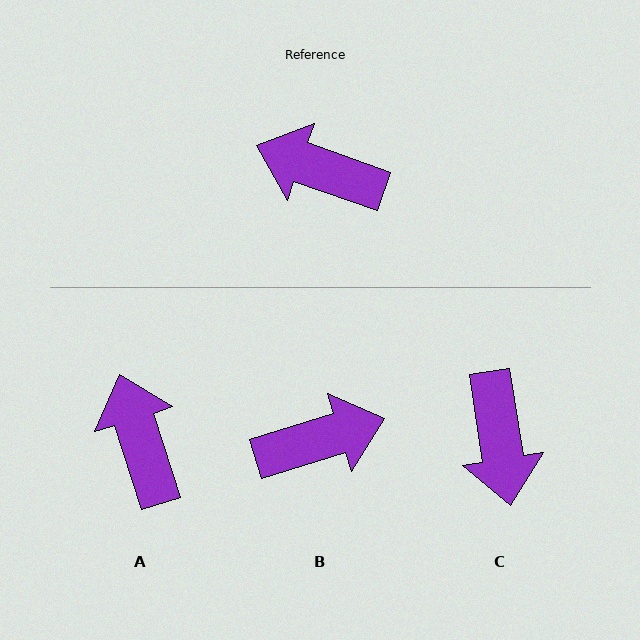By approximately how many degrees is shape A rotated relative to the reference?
Approximately 52 degrees clockwise.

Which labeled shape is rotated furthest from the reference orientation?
B, about 143 degrees away.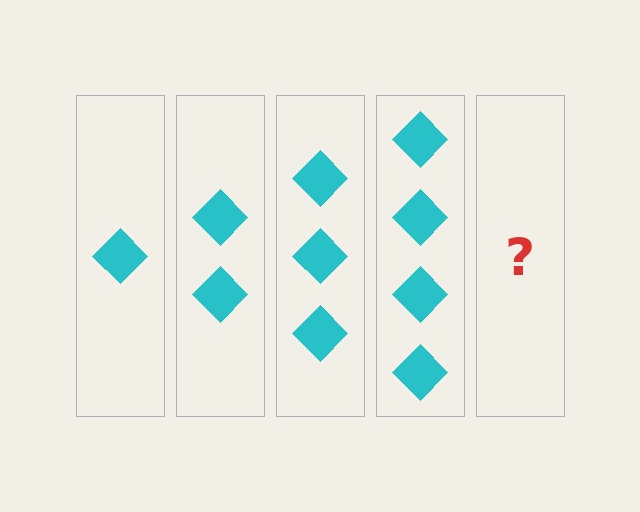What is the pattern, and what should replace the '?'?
The pattern is that each step adds one more diamond. The '?' should be 5 diamonds.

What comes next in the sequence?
The next element should be 5 diamonds.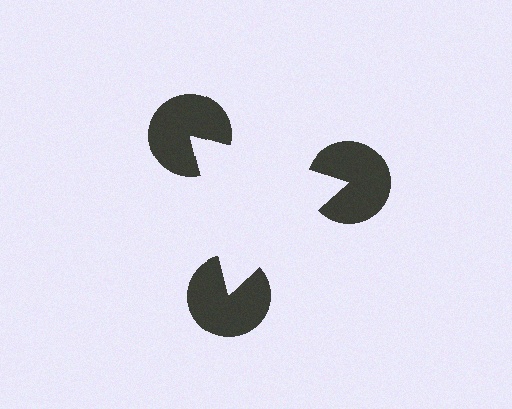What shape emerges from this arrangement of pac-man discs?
An illusory triangle — its edges are inferred from the aligned wedge cuts in the pac-man discs, not physically drawn.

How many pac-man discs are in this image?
There are 3 — one at each vertex of the illusory triangle.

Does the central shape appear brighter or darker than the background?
It typically appears slightly brighter than the background, even though no actual brightness change is drawn.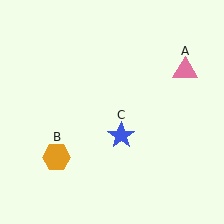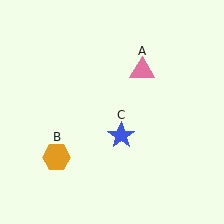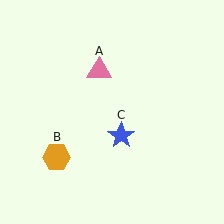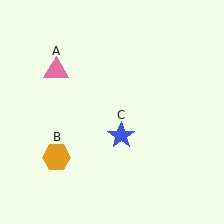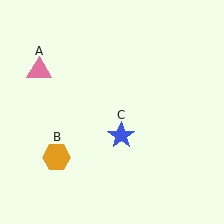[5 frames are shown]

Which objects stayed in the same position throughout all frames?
Orange hexagon (object B) and blue star (object C) remained stationary.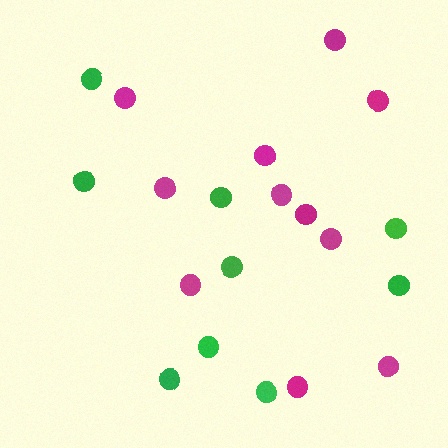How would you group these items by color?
There are 2 groups: one group of magenta circles (11) and one group of green circles (9).